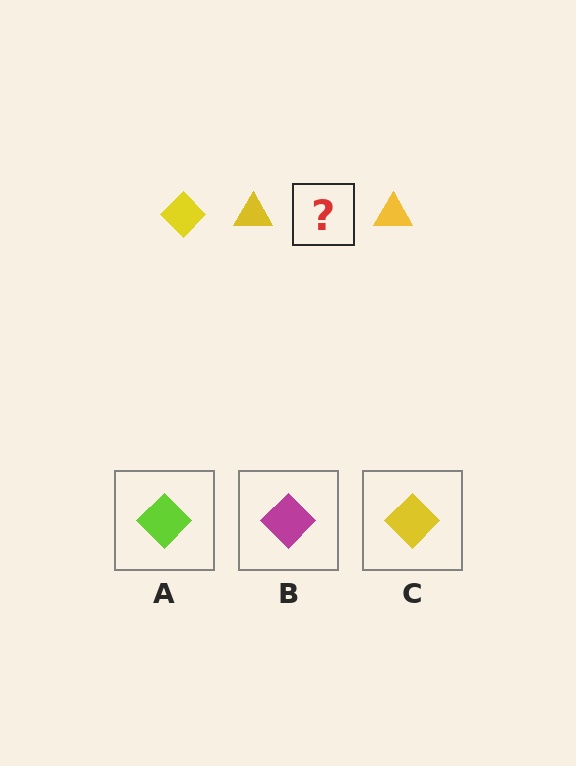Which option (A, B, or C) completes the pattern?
C.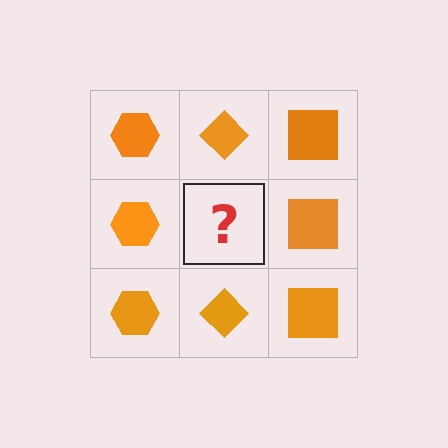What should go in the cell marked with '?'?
The missing cell should contain an orange diamond.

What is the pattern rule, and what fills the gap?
The rule is that each column has a consistent shape. The gap should be filled with an orange diamond.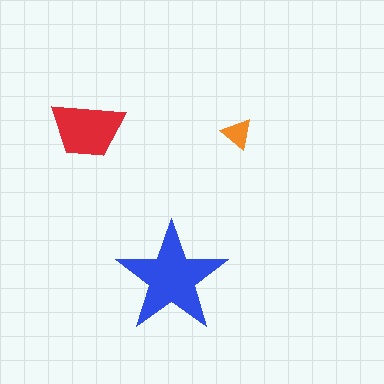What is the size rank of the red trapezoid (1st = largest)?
2nd.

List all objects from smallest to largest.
The orange triangle, the red trapezoid, the blue star.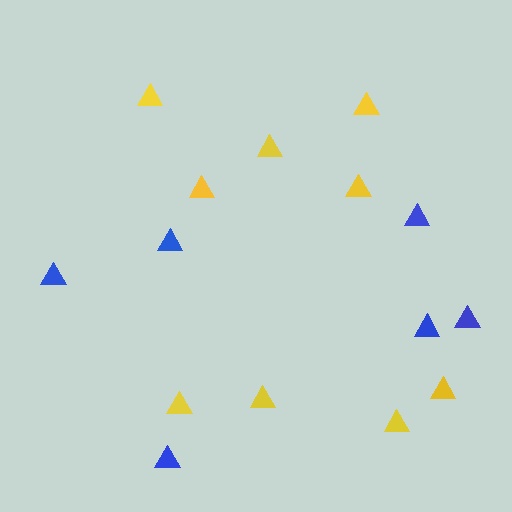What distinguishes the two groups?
There are 2 groups: one group of blue triangles (6) and one group of yellow triangles (9).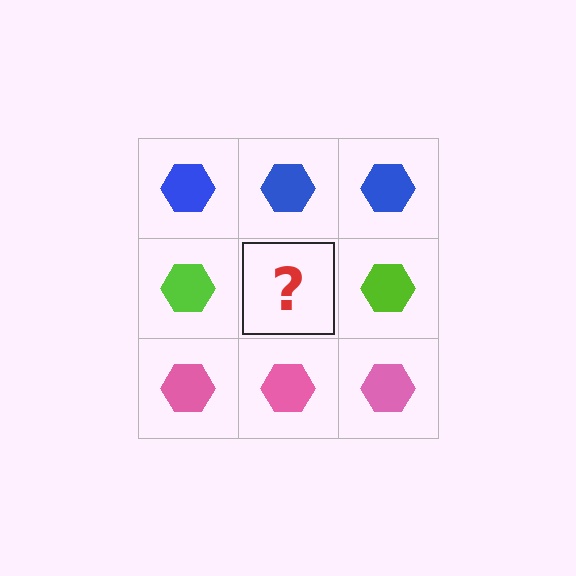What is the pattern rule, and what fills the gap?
The rule is that each row has a consistent color. The gap should be filled with a lime hexagon.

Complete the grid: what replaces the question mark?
The question mark should be replaced with a lime hexagon.